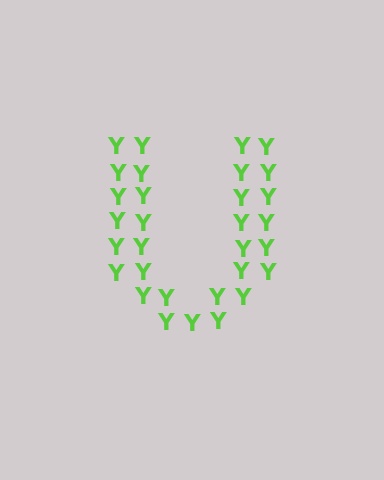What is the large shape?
The large shape is the letter U.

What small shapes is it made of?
It is made of small letter Y's.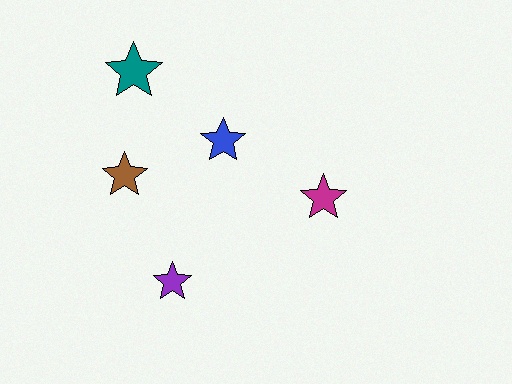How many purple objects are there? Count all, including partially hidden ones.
There is 1 purple object.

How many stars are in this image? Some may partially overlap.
There are 5 stars.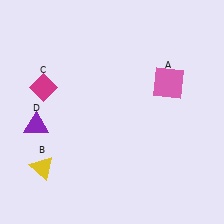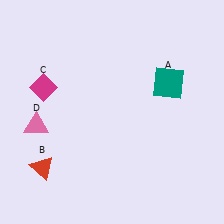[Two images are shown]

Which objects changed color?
A changed from pink to teal. B changed from yellow to red. D changed from purple to pink.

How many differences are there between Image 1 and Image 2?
There are 3 differences between the two images.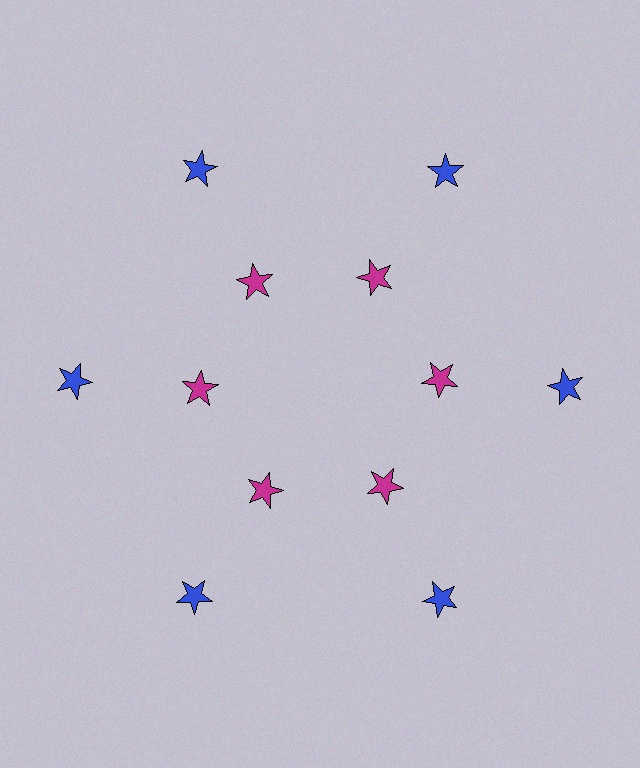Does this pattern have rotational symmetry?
Yes, this pattern has 6-fold rotational symmetry. It looks the same after rotating 60 degrees around the center.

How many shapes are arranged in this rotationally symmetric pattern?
There are 12 shapes, arranged in 6 groups of 2.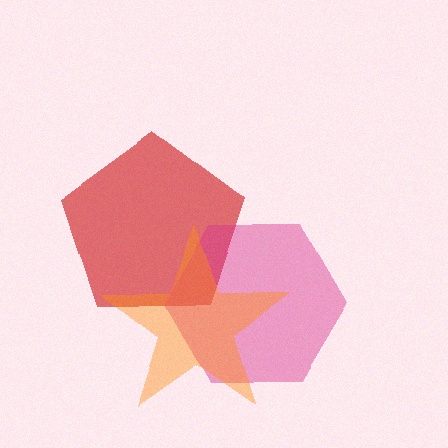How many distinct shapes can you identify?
There are 3 distinct shapes: a red pentagon, a magenta hexagon, an orange star.